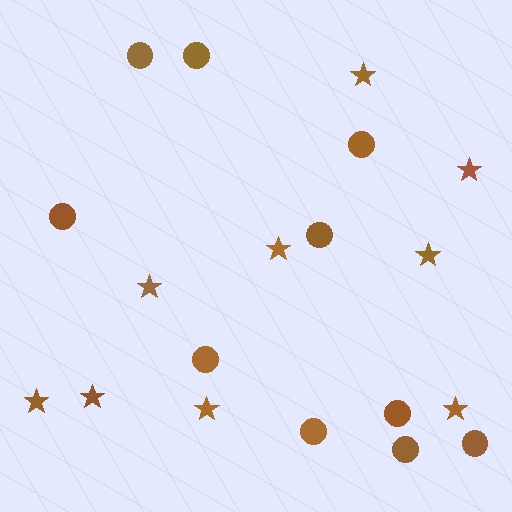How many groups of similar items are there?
There are 2 groups: one group of stars (9) and one group of circles (10).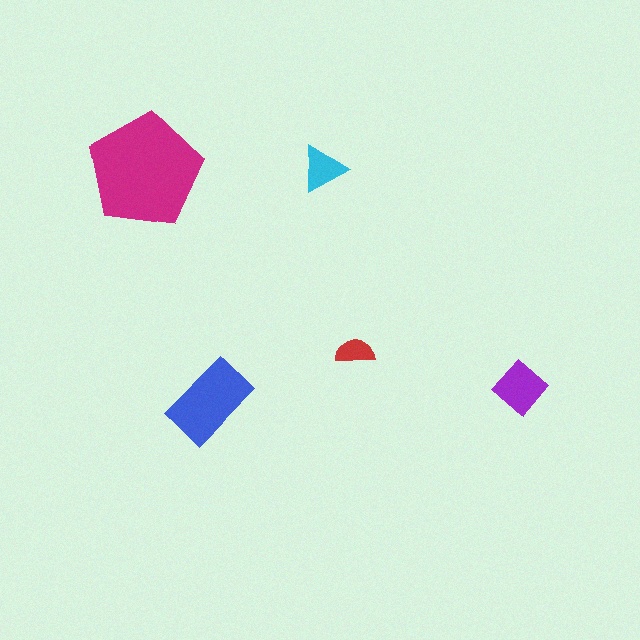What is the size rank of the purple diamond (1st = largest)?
3rd.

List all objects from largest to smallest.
The magenta pentagon, the blue rectangle, the purple diamond, the cyan triangle, the red semicircle.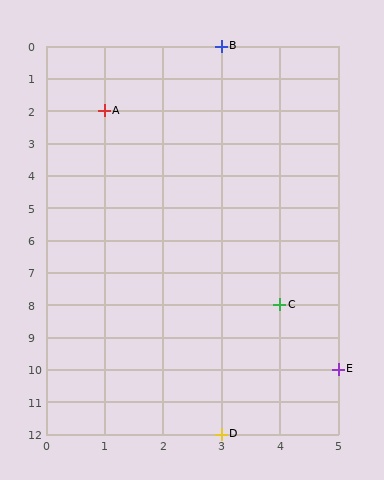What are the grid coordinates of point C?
Point C is at grid coordinates (4, 8).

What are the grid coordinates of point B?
Point B is at grid coordinates (3, 0).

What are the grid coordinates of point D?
Point D is at grid coordinates (3, 12).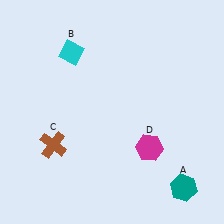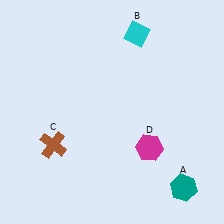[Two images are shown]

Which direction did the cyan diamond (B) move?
The cyan diamond (B) moved right.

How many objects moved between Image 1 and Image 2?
1 object moved between the two images.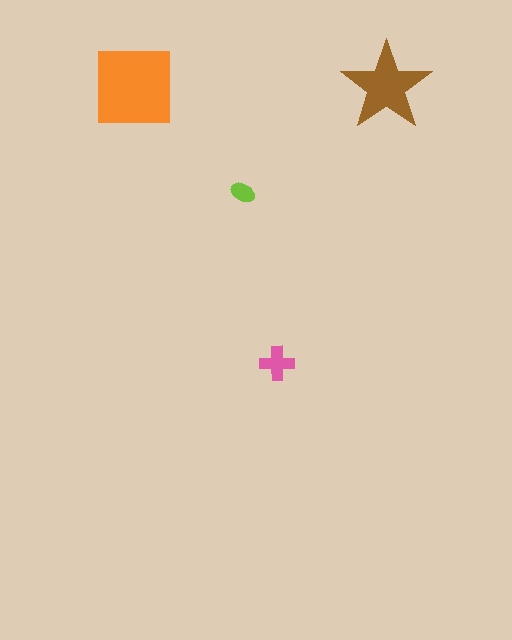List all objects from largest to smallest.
The orange square, the brown star, the pink cross, the lime ellipse.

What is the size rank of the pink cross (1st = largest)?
3rd.